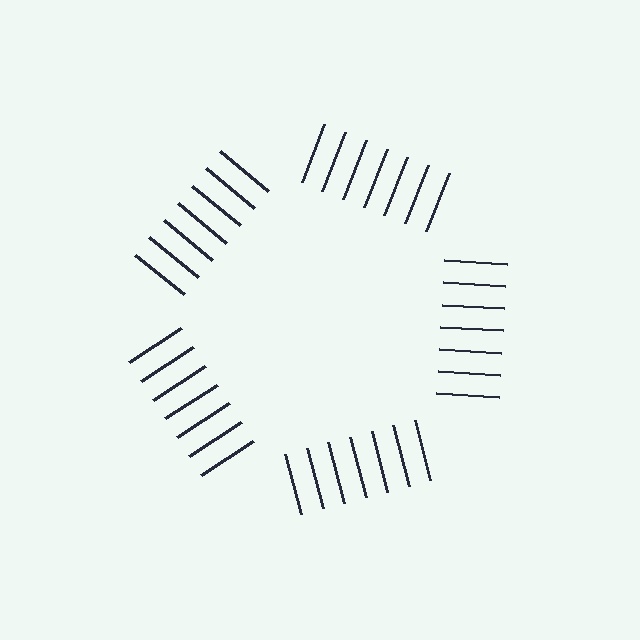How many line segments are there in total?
35 — 7 along each of the 5 edges.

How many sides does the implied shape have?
5 sides — the line-ends trace a pentagon.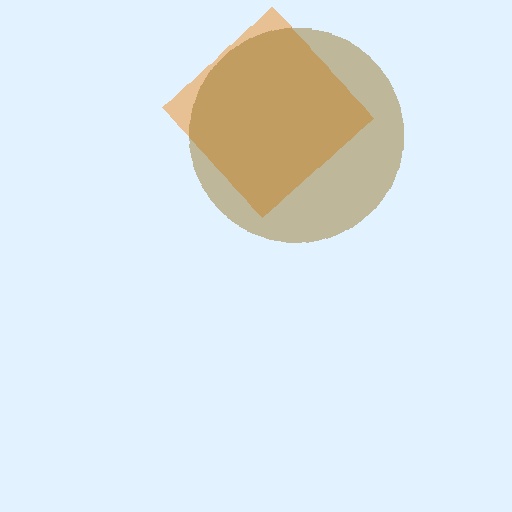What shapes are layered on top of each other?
The layered shapes are: an orange diamond, a brown circle.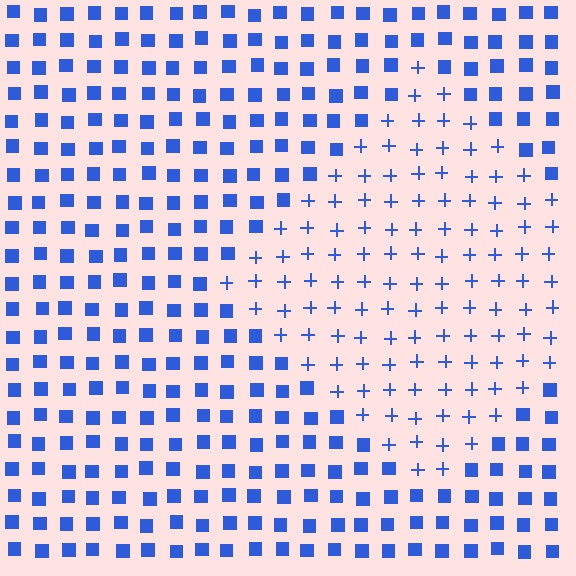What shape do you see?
I see a diamond.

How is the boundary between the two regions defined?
The boundary is defined by a change in element shape: plus signs inside vs. squares outside. All elements share the same color and spacing.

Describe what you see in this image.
The image is filled with small blue elements arranged in a uniform grid. A diamond-shaped region contains plus signs, while the surrounding area contains squares. The boundary is defined purely by the change in element shape.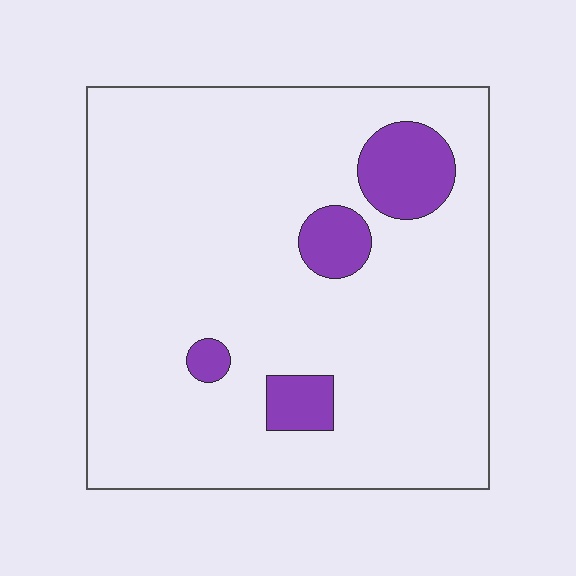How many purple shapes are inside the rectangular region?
4.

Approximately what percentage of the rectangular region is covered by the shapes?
Approximately 10%.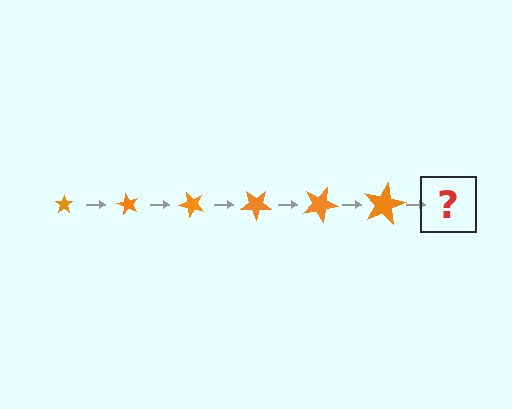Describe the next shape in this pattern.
It should be a star, larger than the previous one and rotated 360 degrees from the start.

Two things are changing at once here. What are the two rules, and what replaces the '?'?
The two rules are that the star grows larger each step and it rotates 60 degrees each step. The '?' should be a star, larger than the previous one and rotated 360 degrees from the start.